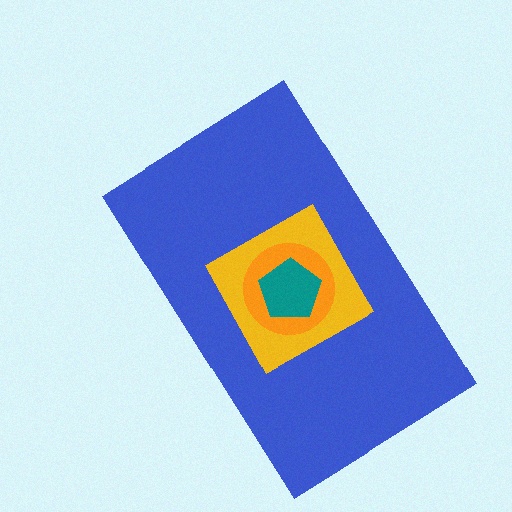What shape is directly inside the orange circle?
The teal pentagon.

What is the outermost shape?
The blue rectangle.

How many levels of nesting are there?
4.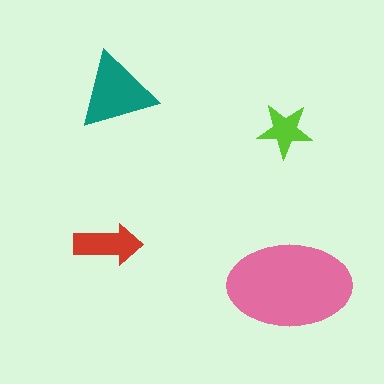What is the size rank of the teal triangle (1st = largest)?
2nd.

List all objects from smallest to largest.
The lime star, the red arrow, the teal triangle, the pink ellipse.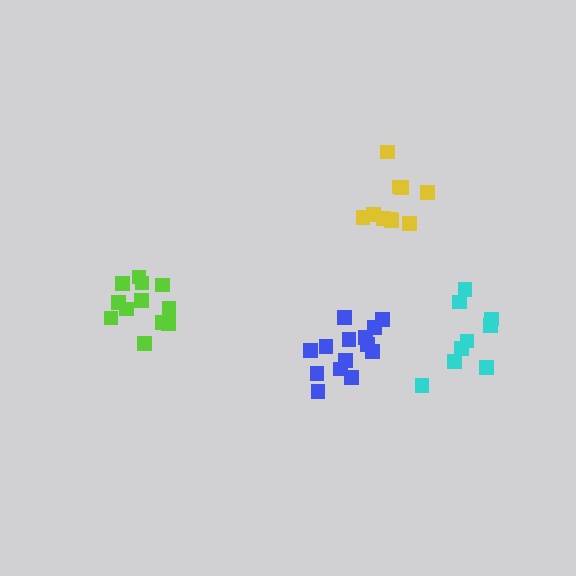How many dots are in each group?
Group 1: 10 dots, Group 2: 12 dots, Group 3: 9 dots, Group 4: 14 dots (45 total).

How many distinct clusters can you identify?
There are 4 distinct clusters.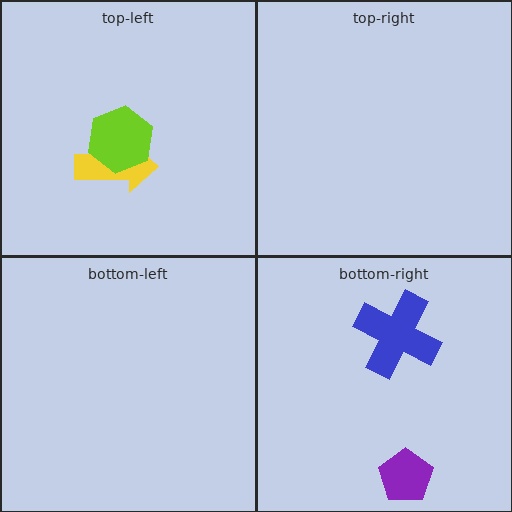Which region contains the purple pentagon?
The bottom-right region.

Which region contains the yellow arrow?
The top-left region.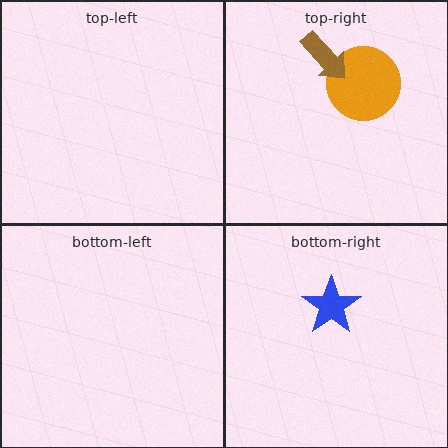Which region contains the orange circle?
The top-right region.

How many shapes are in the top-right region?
2.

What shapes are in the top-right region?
The orange circle, the brown arrow.